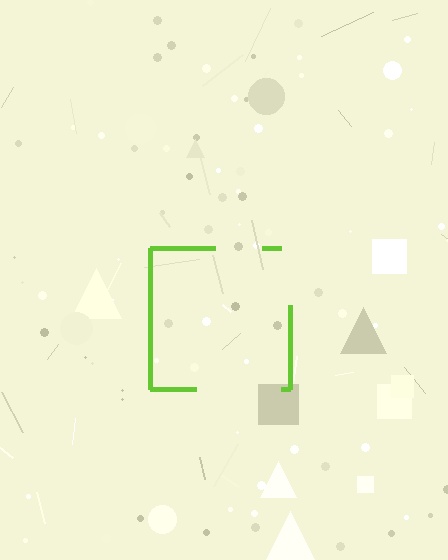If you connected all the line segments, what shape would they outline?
They would outline a square.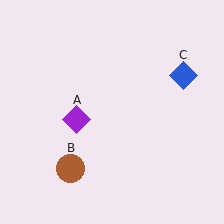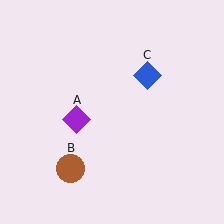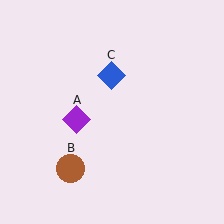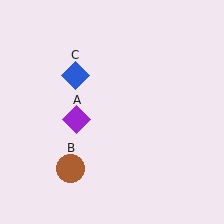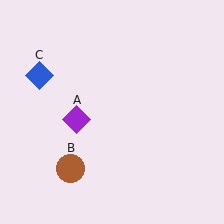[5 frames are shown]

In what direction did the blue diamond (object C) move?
The blue diamond (object C) moved left.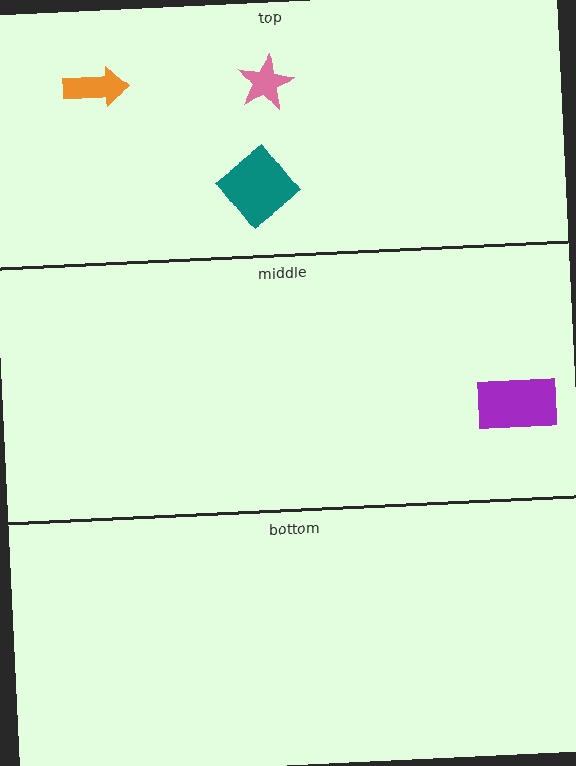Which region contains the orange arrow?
The top region.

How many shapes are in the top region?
3.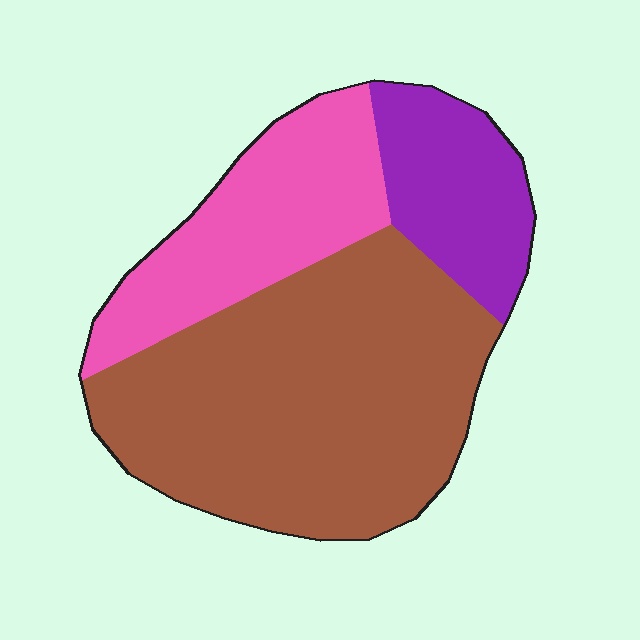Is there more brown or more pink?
Brown.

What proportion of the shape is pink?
Pink covers 25% of the shape.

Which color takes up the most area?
Brown, at roughly 55%.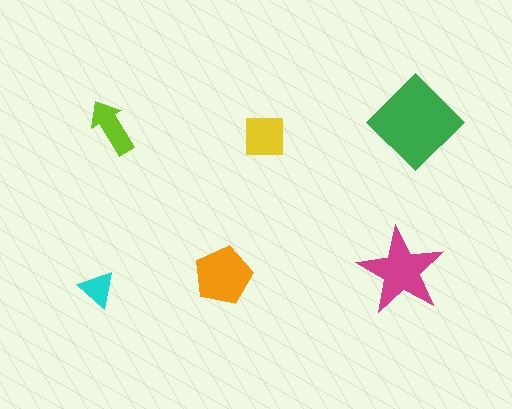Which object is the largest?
The green diamond.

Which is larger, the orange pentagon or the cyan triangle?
The orange pentagon.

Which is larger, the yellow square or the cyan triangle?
The yellow square.